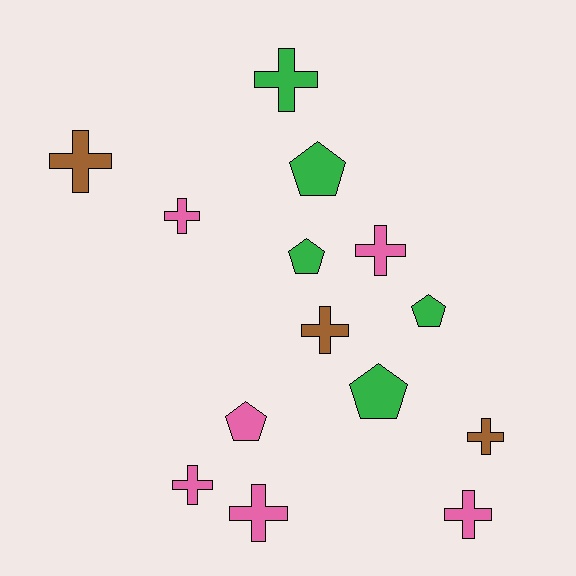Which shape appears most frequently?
Cross, with 9 objects.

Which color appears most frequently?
Pink, with 6 objects.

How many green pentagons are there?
There are 4 green pentagons.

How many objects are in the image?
There are 14 objects.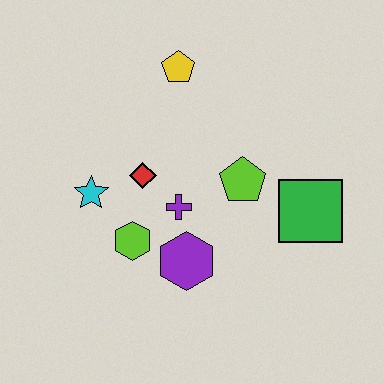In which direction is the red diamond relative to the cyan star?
The red diamond is to the right of the cyan star.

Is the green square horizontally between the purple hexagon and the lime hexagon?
No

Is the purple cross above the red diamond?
No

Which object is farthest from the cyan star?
The green square is farthest from the cyan star.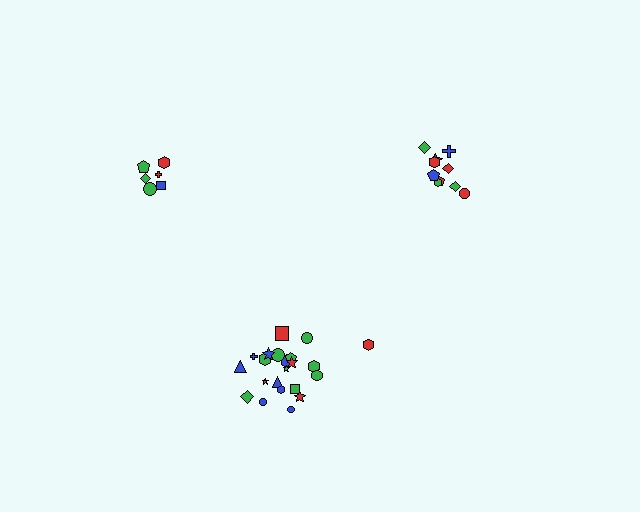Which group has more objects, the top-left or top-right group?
The top-right group.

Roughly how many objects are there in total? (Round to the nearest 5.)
Roughly 40 objects in total.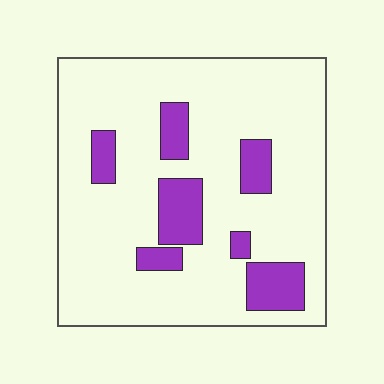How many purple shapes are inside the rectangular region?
7.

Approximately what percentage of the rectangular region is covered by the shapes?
Approximately 15%.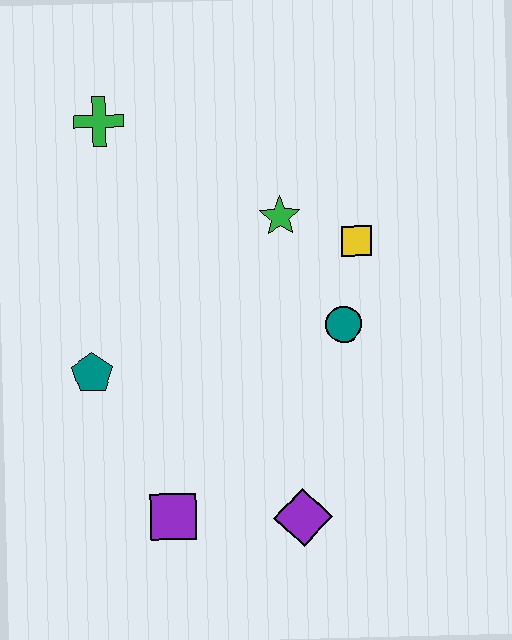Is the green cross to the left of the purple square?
Yes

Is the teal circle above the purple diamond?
Yes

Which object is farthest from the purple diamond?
The green cross is farthest from the purple diamond.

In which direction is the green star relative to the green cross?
The green star is to the right of the green cross.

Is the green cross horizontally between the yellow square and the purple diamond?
No